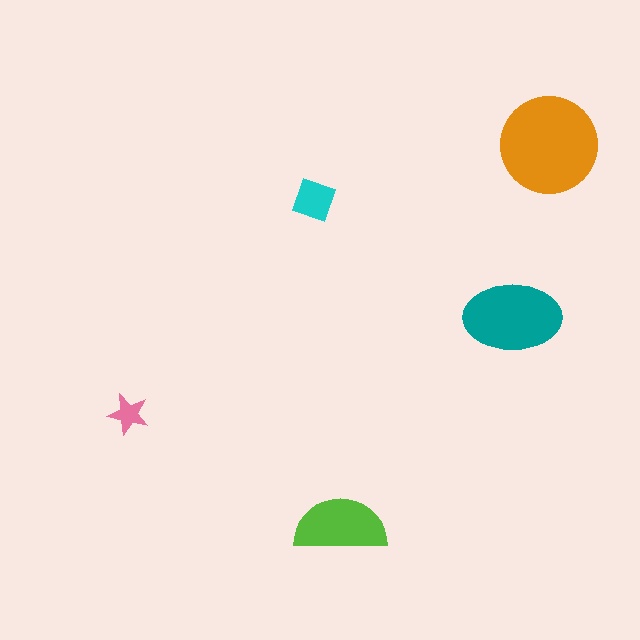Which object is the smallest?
The pink star.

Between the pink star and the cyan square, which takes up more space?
The cyan square.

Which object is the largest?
The orange circle.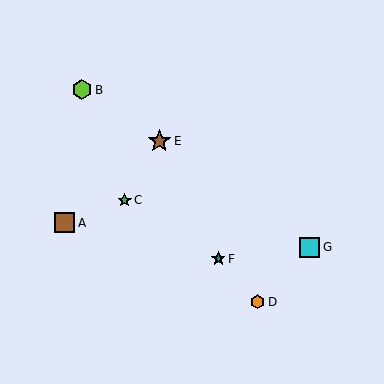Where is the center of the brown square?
The center of the brown square is at (64, 223).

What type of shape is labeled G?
Shape G is a cyan square.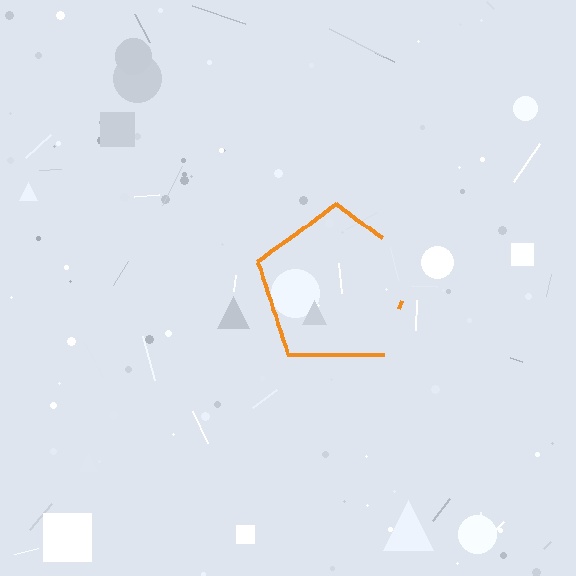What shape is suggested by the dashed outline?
The dashed outline suggests a pentagon.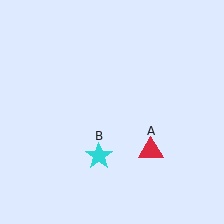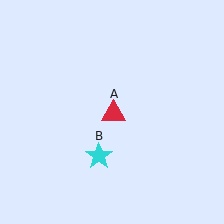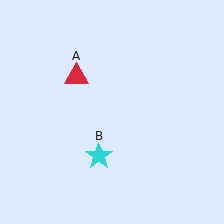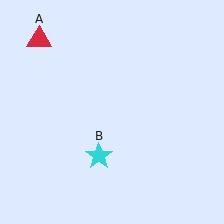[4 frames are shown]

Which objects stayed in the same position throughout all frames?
Cyan star (object B) remained stationary.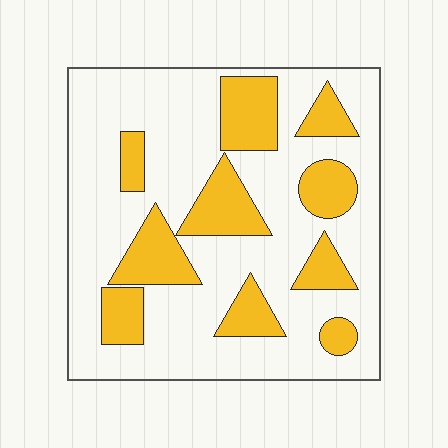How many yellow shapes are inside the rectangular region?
10.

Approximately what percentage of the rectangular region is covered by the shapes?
Approximately 25%.